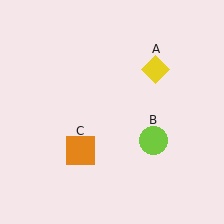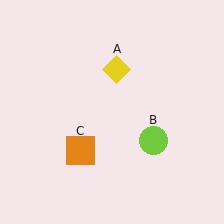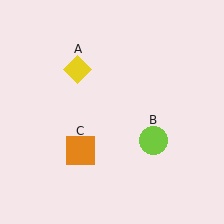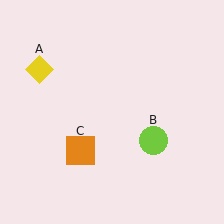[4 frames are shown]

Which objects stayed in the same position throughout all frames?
Lime circle (object B) and orange square (object C) remained stationary.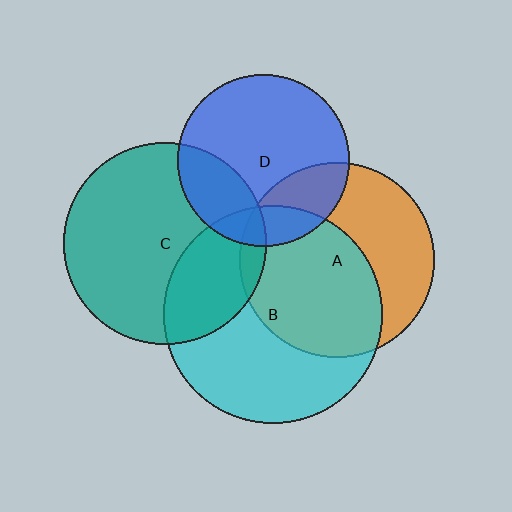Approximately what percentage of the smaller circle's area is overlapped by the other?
Approximately 55%.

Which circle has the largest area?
Circle B (cyan).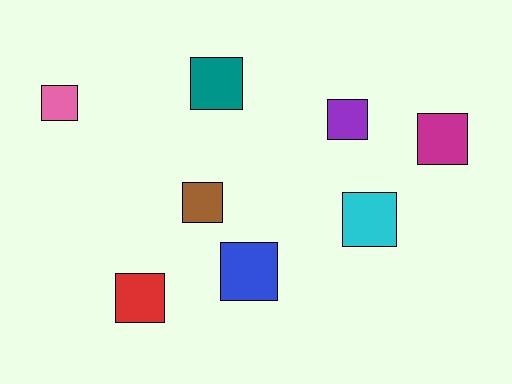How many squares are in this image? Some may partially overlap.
There are 8 squares.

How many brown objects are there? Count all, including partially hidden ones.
There is 1 brown object.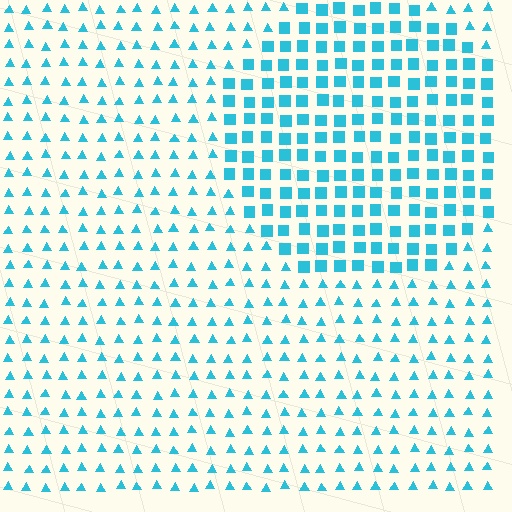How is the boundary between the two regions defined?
The boundary is defined by a change in element shape: squares inside vs. triangles outside. All elements share the same color and spacing.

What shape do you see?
I see a circle.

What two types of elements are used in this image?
The image uses squares inside the circle region and triangles outside it.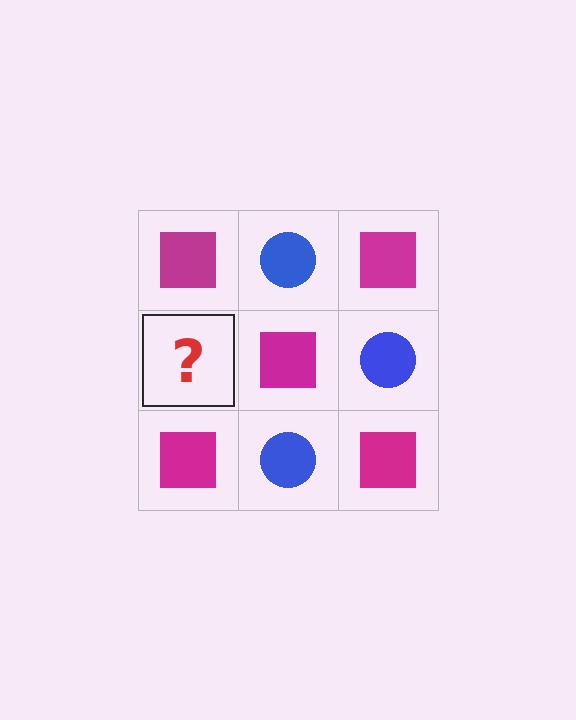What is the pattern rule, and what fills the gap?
The rule is that it alternates magenta square and blue circle in a checkerboard pattern. The gap should be filled with a blue circle.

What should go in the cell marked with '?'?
The missing cell should contain a blue circle.